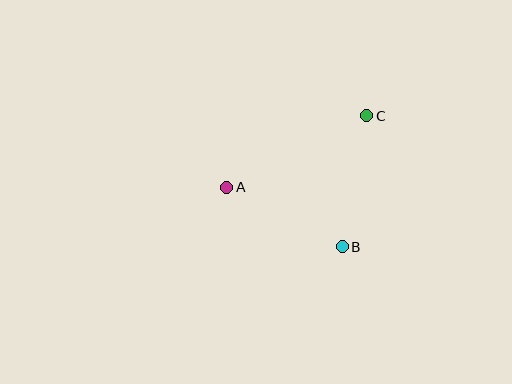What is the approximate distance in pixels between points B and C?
The distance between B and C is approximately 133 pixels.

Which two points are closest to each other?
Points A and B are closest to each other.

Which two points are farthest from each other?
Points A and C are farthest from each other.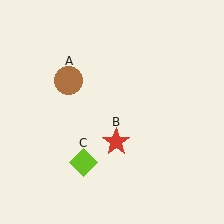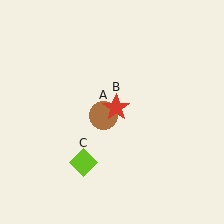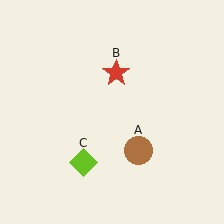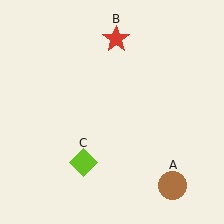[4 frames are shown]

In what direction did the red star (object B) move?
The red star (object B) moved up.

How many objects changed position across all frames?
2 objects changed position: brown circle (object A), red star (object B).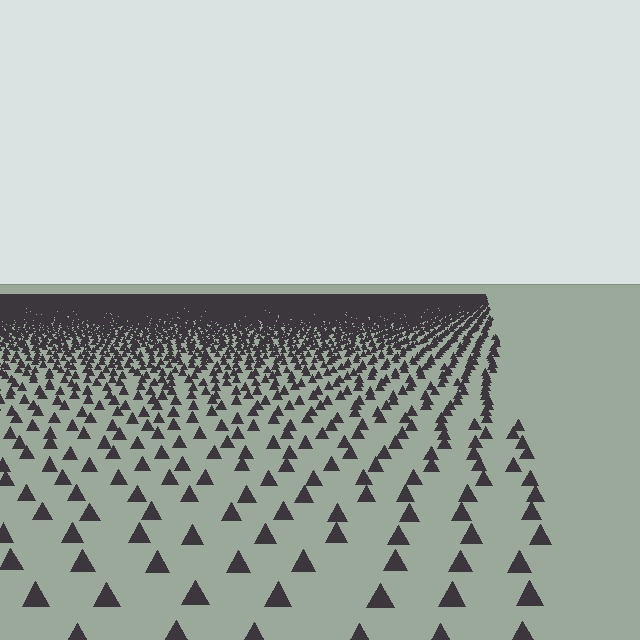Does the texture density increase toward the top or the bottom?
Density increases toward the top.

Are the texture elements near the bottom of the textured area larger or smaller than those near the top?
Larger. Near the bottom, elements are closer to the viewer and appear at a bigger on-screen size.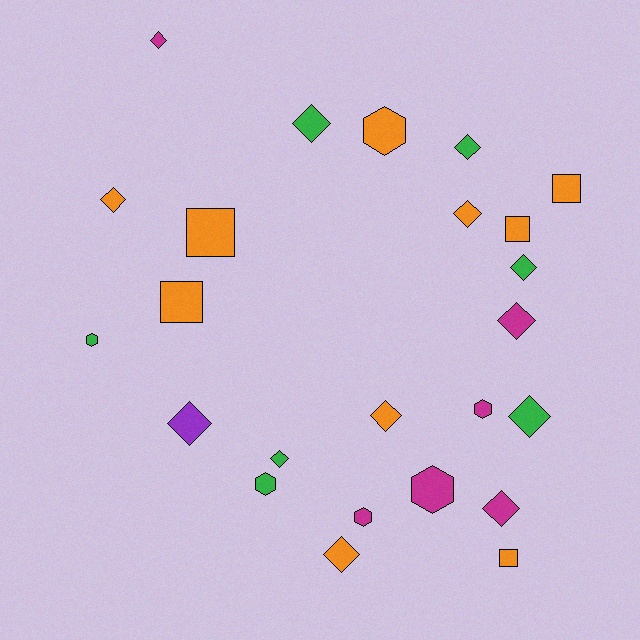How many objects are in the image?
There are 24 objects.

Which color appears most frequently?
Orange, with 10 objects.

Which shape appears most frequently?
Diamond, with 13 objects.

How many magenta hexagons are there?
There are 3 magenta hexagons.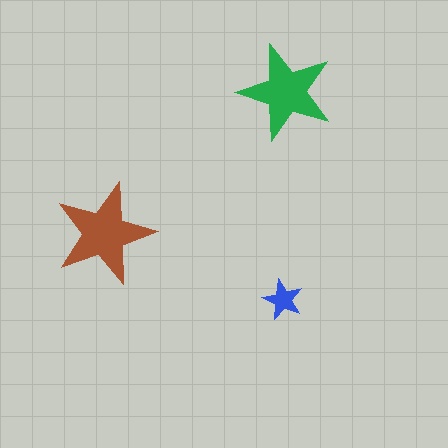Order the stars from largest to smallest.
the brown one, the green one, the blue one.